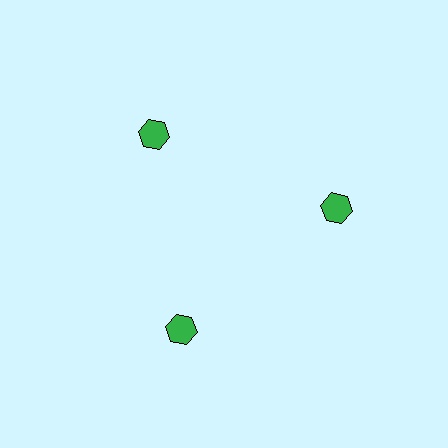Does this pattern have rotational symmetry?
Yes, this pattern has 3-fold rotational symmetry. It looks the same after rotating 120 degrees around the center.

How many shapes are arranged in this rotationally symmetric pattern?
There are 3 shapes, arranged in 3 groups of 1.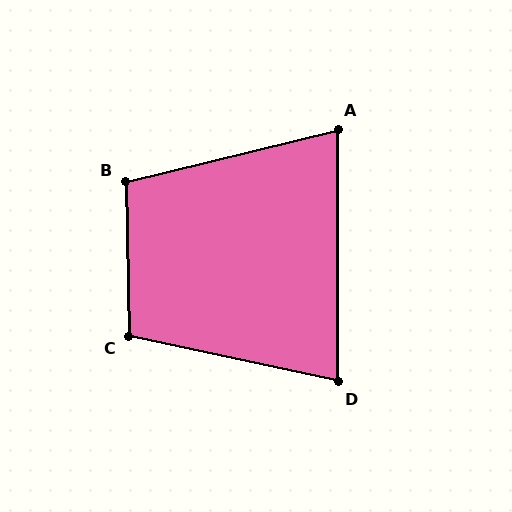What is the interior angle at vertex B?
Approximately 102 degrees (obtuse).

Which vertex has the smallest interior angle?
A, at approximately 77 degrees.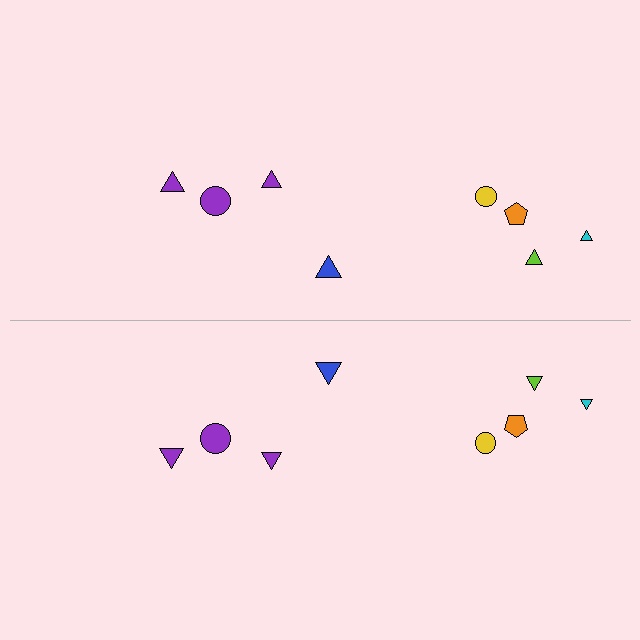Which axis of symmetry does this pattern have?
The pattern has a horizontal axis of symmetry running through the center of the image.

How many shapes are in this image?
There are 16 shapes in this image.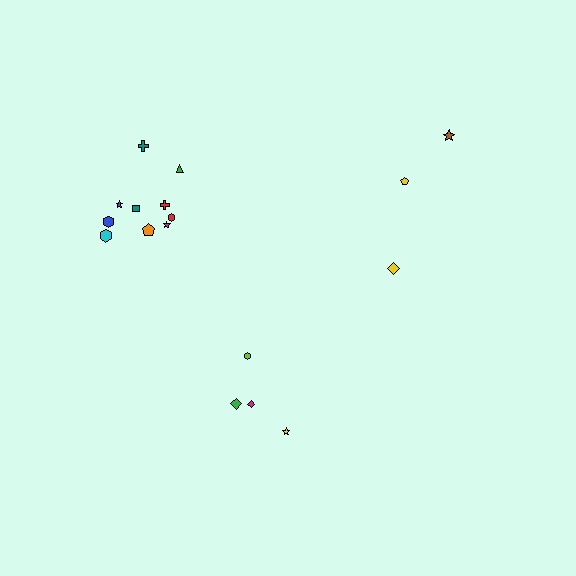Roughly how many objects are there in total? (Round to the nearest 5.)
Roughly 15 objects in total.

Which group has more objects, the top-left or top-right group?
The top-left group.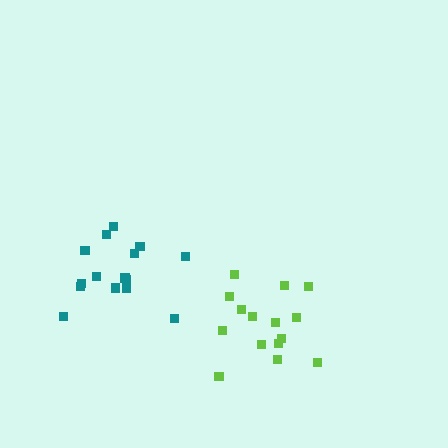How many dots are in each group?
Group 1: 15 dots, Group 2: 15 dots (30 total).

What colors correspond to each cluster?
The clusters are colored: teal, lime.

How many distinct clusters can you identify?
There are 2 distinct clusters.